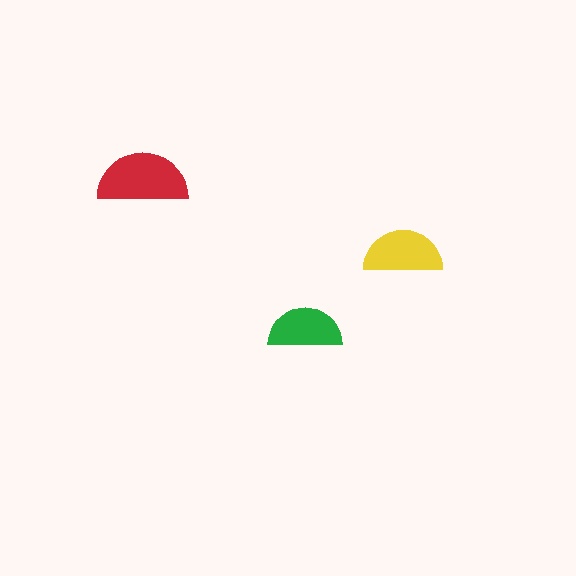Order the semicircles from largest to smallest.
the red one, the yellow one, the green one.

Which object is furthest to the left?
The red semicircle is leftmost.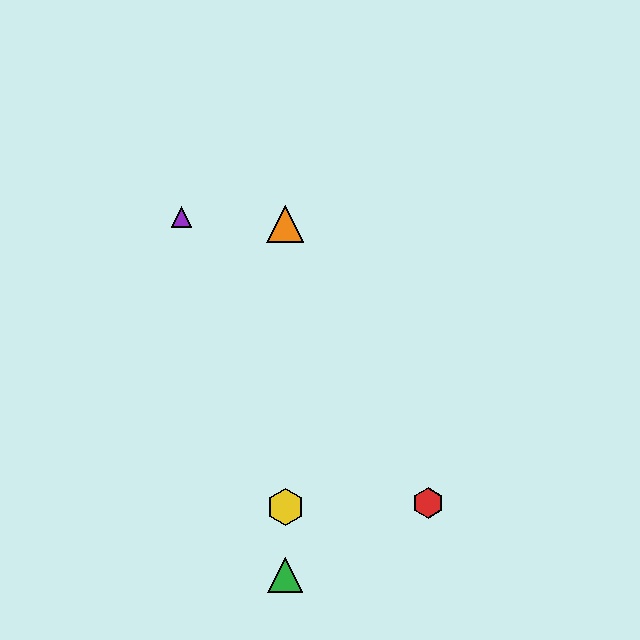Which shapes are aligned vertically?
The blue triangle, the green triangle, the yellow hexagon, the orange triangle are aligned vertically.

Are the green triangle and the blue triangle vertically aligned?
Yes, both are at x≈285.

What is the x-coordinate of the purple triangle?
The purple triangle is at x≈182.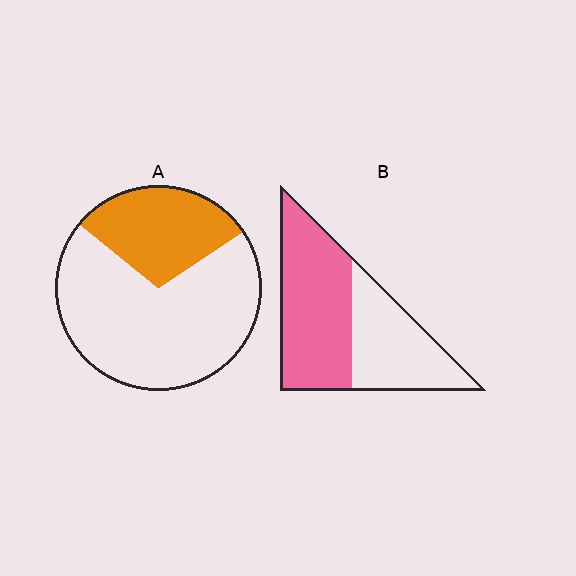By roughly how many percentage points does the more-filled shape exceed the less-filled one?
By roughly 30 percentage points (B over A).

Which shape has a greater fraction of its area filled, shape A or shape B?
Shape B.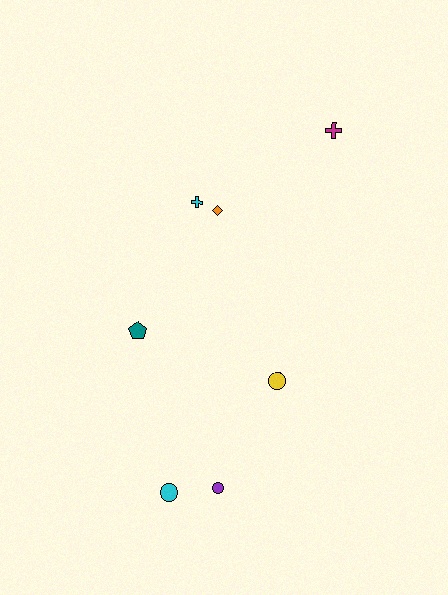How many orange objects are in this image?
There is 1 orange object.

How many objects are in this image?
There are 7 objects.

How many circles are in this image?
There are 3 circles.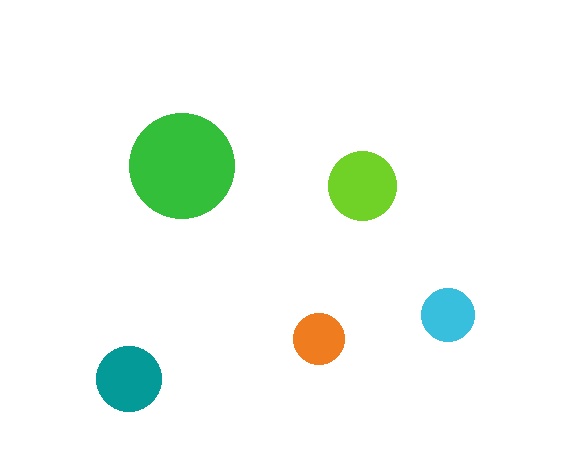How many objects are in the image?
There are 5 objects in the image.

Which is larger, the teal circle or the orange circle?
The teal one.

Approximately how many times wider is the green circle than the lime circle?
About 1.5 times wider.